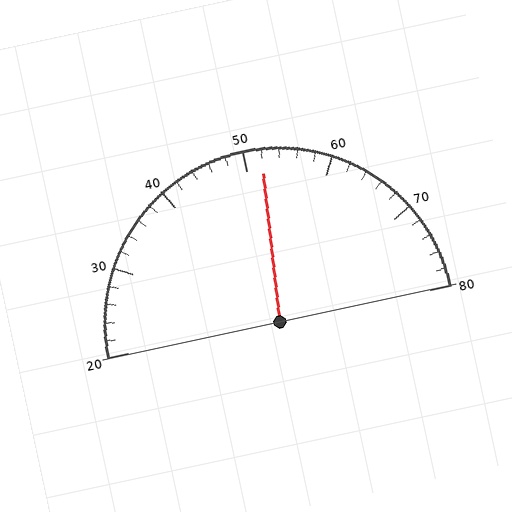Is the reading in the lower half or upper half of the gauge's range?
The reading is in the upper half of the range (20 to 80).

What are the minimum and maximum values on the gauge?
The gauge ranges from 20 to 80.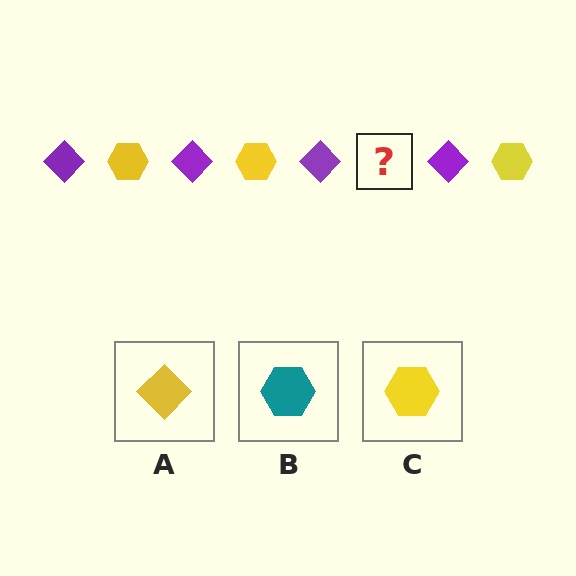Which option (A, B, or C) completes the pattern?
C.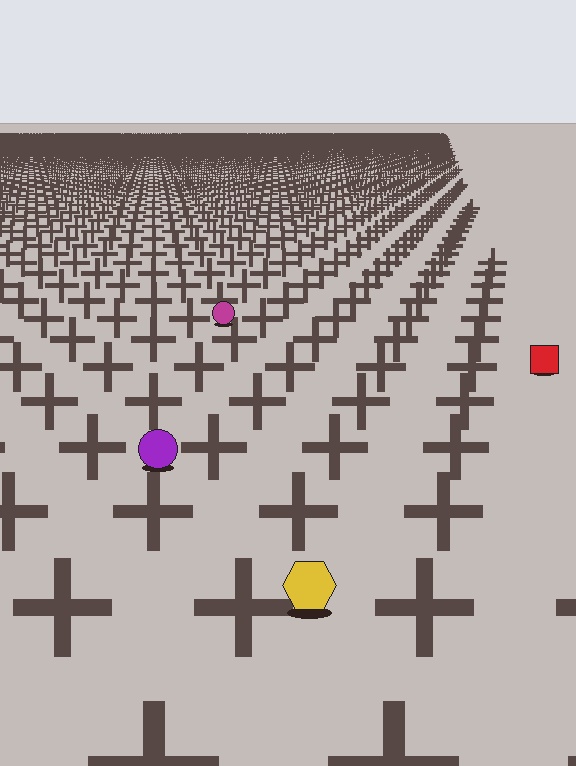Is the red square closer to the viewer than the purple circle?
No. The purple circle is closer — you can tell from the texture gradient: the ground texture is coarser near it.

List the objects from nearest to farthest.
From nearest to farthest: the yellow hexagon, the purple circle, the red square, the magenta circle.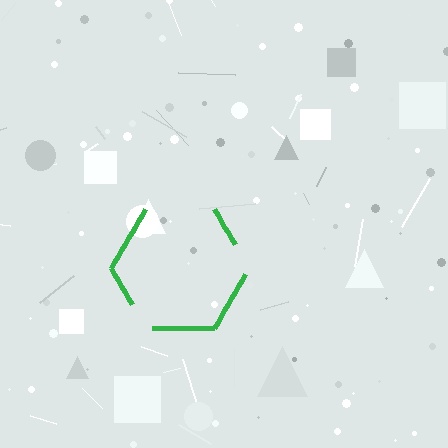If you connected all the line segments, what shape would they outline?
They would outline a hexagon.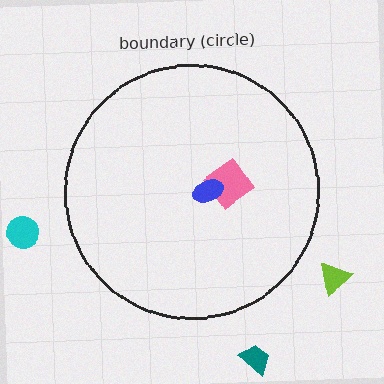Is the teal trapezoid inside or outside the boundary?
Outside.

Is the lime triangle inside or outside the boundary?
Outside.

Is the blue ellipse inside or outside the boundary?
Inside.